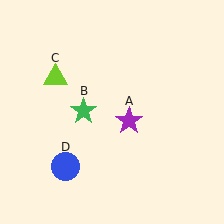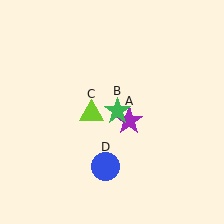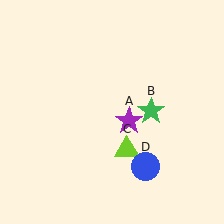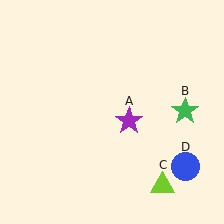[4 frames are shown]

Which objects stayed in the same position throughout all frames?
Purple star (object A) remained stationary.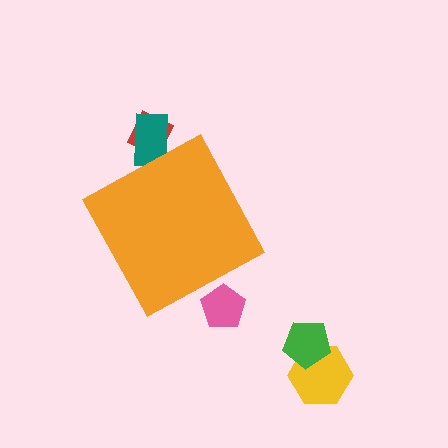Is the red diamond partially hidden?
Yes, the red diamond is partially hidden behind the orange diamond.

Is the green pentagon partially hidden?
No, the green pentagon is fully visible.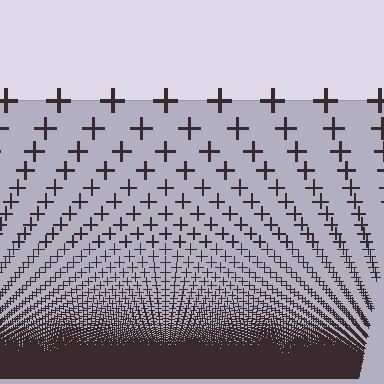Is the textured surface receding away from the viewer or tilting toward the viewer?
The surface appears to tilt toward the viewer. Texture elements get larger and sparser toward the top.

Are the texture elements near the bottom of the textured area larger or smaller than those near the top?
Smaller. The gradient is inverted — elements near the bottom are smaller and denser.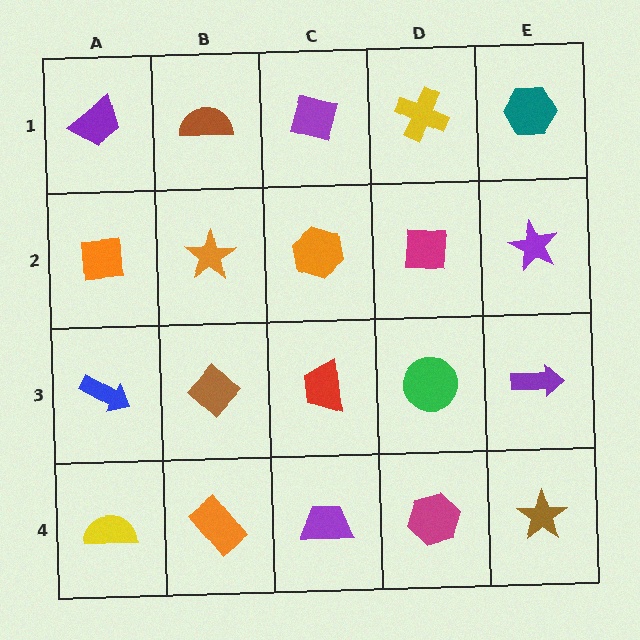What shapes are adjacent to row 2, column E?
A teal hexagon (row 1, column E), a purple arrow (row 3, column E), a magenta square (row 2, column D).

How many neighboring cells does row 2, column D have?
4.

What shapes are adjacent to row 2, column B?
A brown semicircle (row 1, column B), a brown diamond (row 3, column B), an orange square (row 2, column A), an orange hexagon (row 2, column C).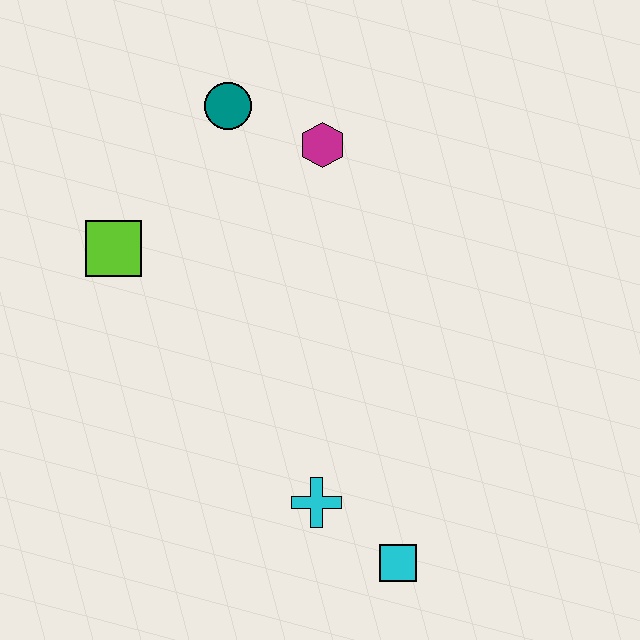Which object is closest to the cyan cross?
The cyan square is closest to the cyan cross.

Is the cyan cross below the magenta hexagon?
Yes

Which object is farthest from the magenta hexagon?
The cyan square is farthest from the magenta hexagon.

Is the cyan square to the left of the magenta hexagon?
No